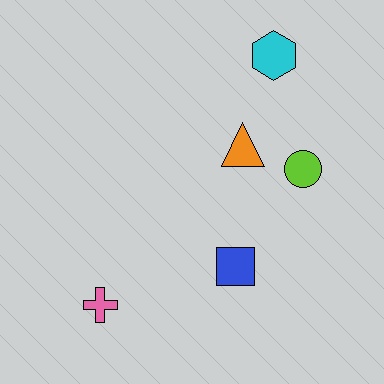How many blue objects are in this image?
There is 1 blue object.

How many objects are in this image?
There are 5 objects.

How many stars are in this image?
There are no stars.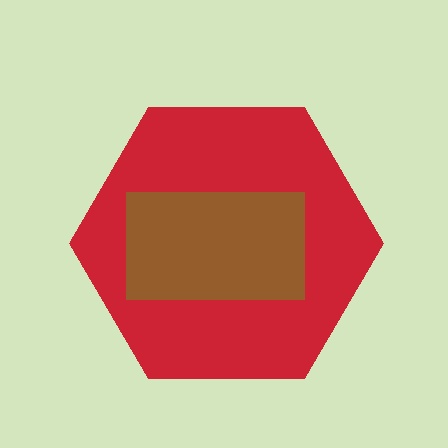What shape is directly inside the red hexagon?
The brown rectangle.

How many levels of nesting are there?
2.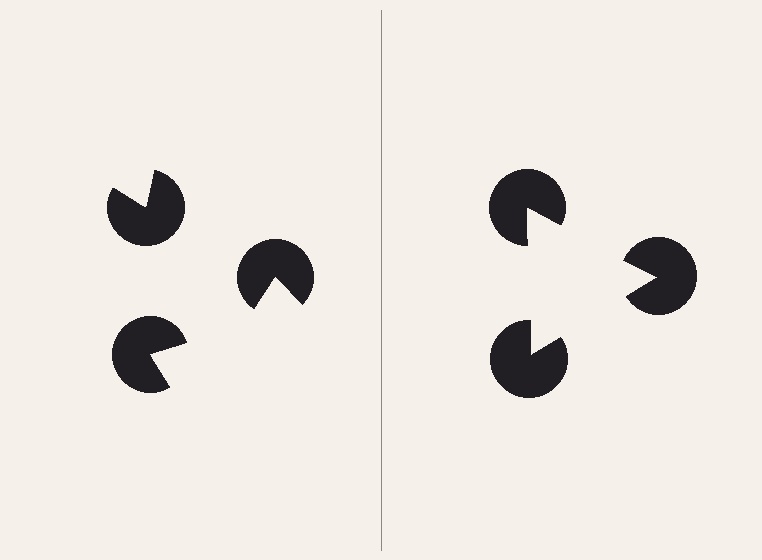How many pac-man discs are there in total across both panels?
6 — 3 on each side.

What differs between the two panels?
The pac-man discs are positioned identically on both sides; only the wedge orientations differ. On the right they align to a triangle; on the left they are misaligned.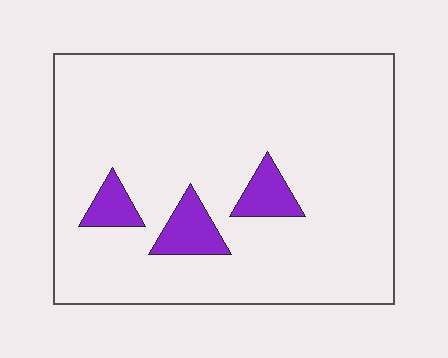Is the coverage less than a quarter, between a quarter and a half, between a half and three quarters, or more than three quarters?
Less than a quarter.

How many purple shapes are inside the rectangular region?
3.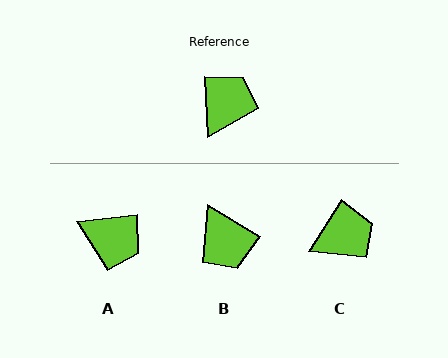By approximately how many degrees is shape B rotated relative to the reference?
Approximately 125 degrees clockwise.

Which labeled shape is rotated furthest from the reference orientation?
B, about 125 degrees away.